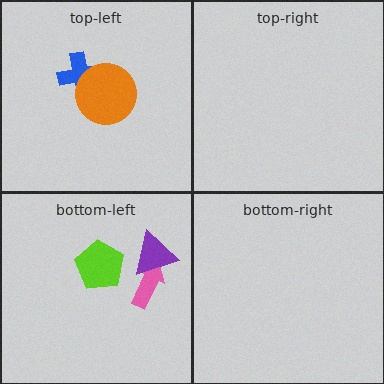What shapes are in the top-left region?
The blue cross, the orange circle.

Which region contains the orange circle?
The top-left region.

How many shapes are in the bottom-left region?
3.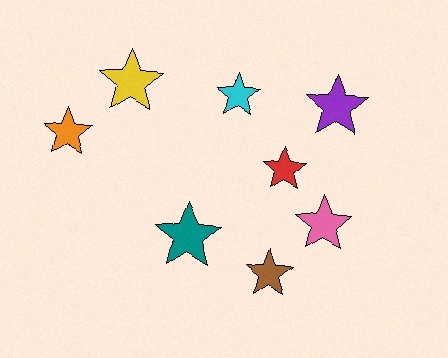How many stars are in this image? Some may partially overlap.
There are 8 stars.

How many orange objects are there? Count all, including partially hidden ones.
There is 1 orange object.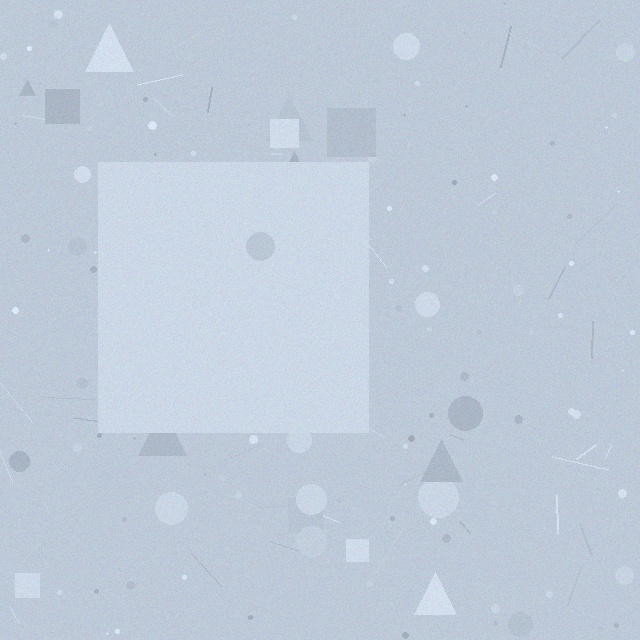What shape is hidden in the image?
A square is hidden in the image.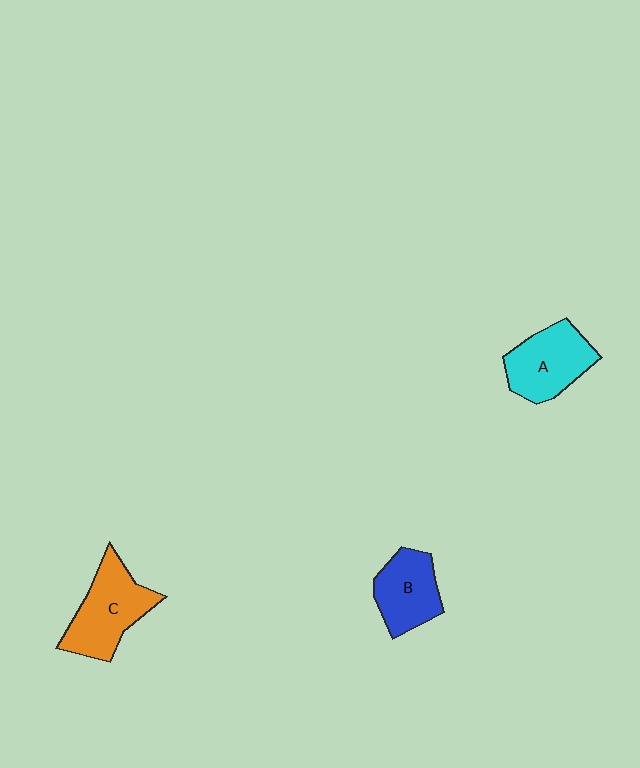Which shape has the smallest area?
Shape B (blue).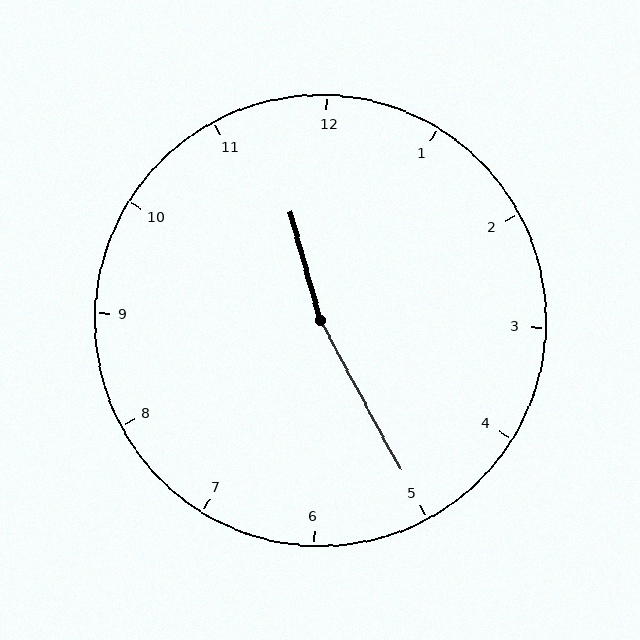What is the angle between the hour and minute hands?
Approximately 168 degrees.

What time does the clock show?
11:25.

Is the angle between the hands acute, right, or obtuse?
It is obtuse.